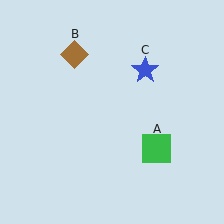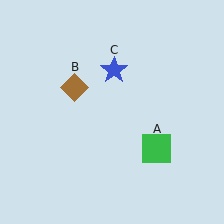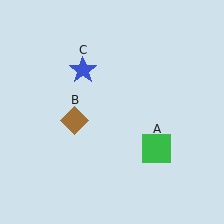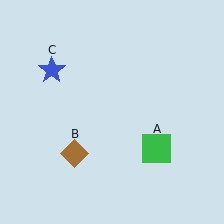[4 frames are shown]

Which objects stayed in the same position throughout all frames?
Green square (object A) remained stationary.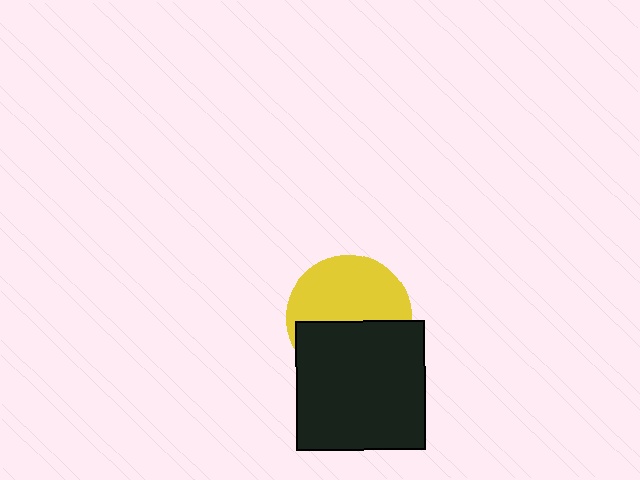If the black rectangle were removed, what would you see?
You would see the complete yellow circle.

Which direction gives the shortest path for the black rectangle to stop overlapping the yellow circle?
Moving down gives the shortest separation.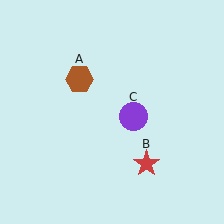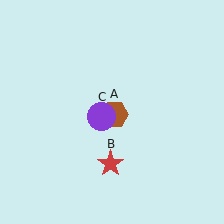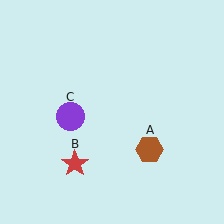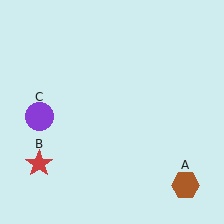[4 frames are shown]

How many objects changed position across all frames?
3 objects changed position: brown hexagon (object A), red star (object B), purple circle (object C).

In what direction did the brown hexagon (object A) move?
The brown hexagon (object A) moved down and to the right.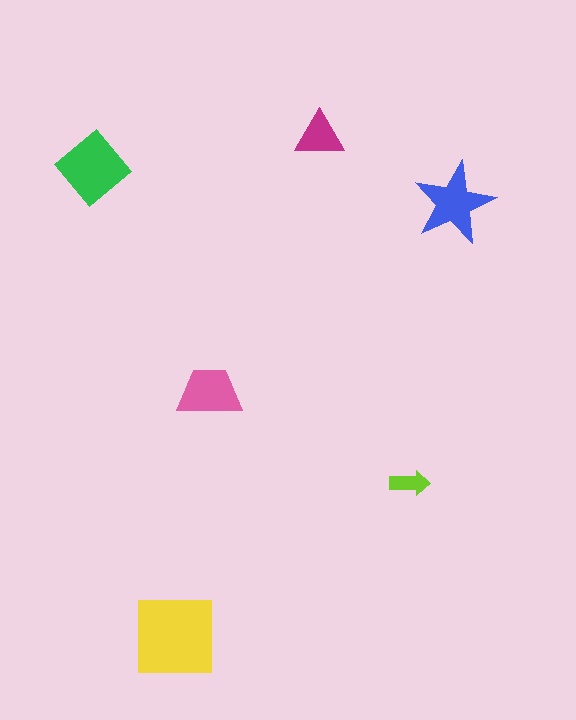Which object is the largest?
The yellow square.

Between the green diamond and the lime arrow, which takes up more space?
The green diamond.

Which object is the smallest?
The lime arrow.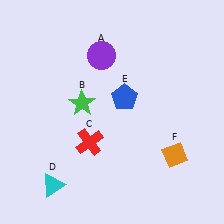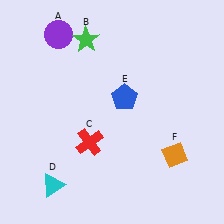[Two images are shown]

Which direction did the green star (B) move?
The green star (B) moved up.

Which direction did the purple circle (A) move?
The purple circle (A) moved left.